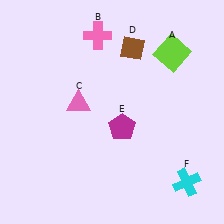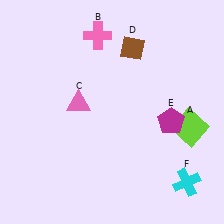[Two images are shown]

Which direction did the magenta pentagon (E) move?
The magenta pentagon (E) moved right.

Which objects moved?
The objects that moved are: the lime square (A), the magenta pentagon (E).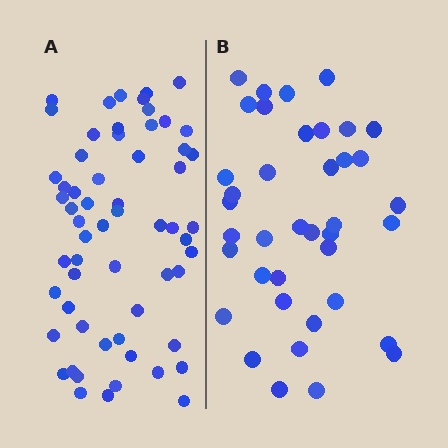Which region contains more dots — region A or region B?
Region A (the left region) has more dots.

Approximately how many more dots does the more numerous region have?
Region A has approximately 20 more dots than region B.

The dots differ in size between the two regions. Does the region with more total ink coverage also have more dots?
No. Region B has more total ink coverage because its dots are larger, but region A actually contains more individual dots. Total area can be misleading — the number of items is what matters here.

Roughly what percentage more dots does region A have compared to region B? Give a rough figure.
About 55% more.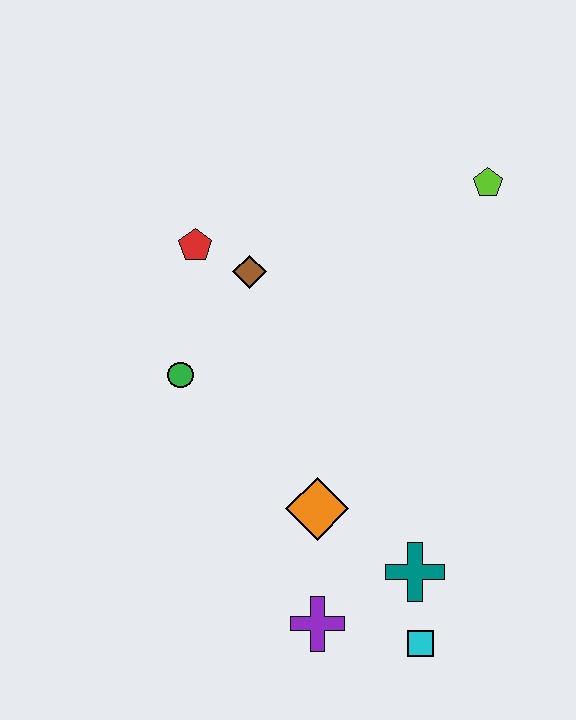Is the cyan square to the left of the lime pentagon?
Yes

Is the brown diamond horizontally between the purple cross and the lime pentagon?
No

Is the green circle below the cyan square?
No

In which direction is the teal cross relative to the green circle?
The teal cross is to the right of the green circle.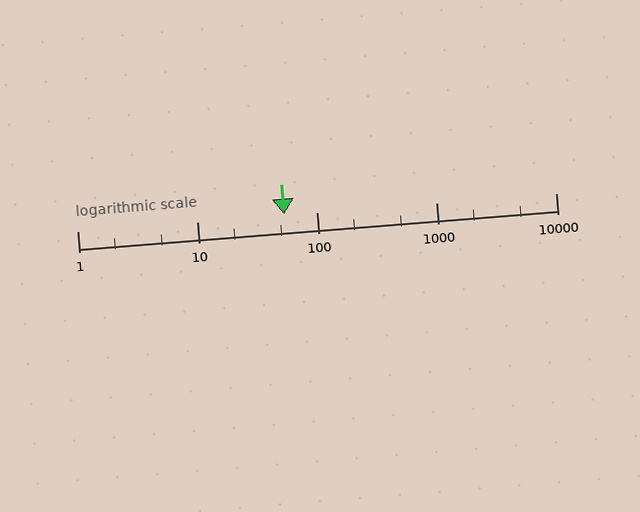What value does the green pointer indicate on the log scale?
The pointer indicates approximately 54.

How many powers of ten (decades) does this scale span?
The scale spans 4 decades, from 1 to 10000.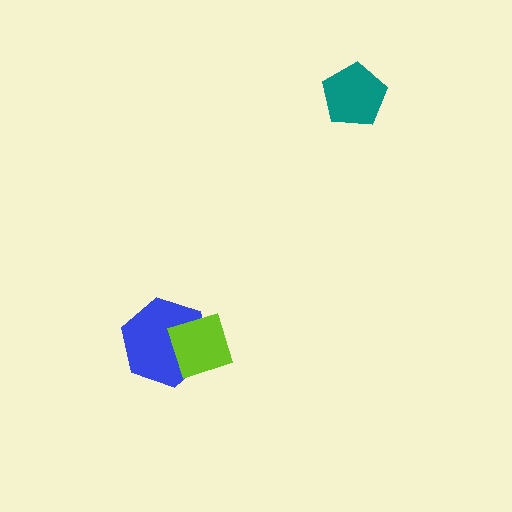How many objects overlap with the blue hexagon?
1 object overlaps with the blue hexagon.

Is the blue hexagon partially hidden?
Yes, it is partially covered by another shape.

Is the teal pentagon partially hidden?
No, no other shape covers it.